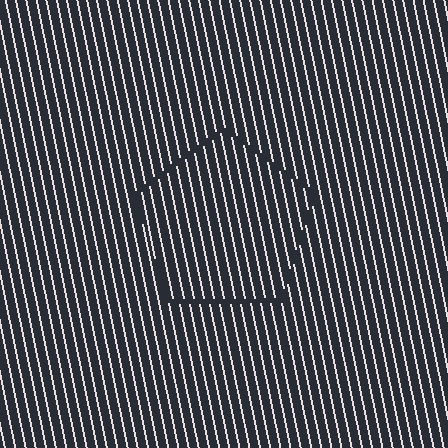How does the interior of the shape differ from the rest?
The interior of the shape contains the same grating, shifted by half a period — the contour is defined by the phase discontinuity where line-ends from the inner and outer gratings abut.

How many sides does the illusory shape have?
5 sides — the line-ends trace a pentagon.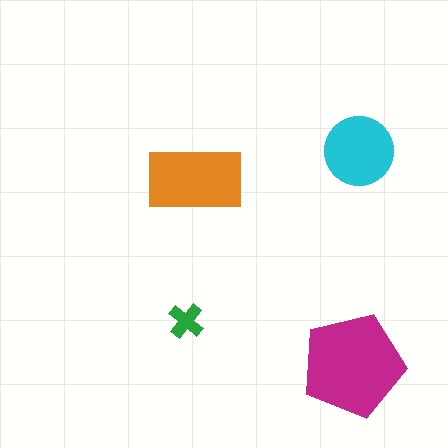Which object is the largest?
The magenta pentagon.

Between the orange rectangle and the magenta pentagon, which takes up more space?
The magenta pentagon.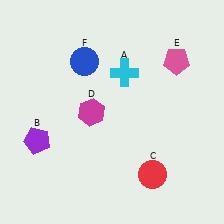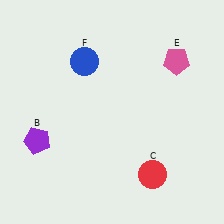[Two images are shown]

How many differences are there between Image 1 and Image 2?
There are 2 differences between the two images.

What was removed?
The magenta hexagon (D), the cyan cross (A) were removed in Image 2.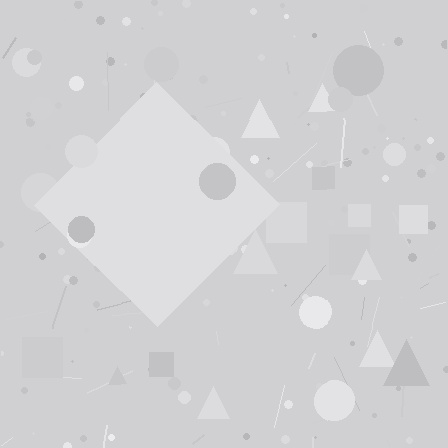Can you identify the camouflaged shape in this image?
The camouflaged shape is a diamond.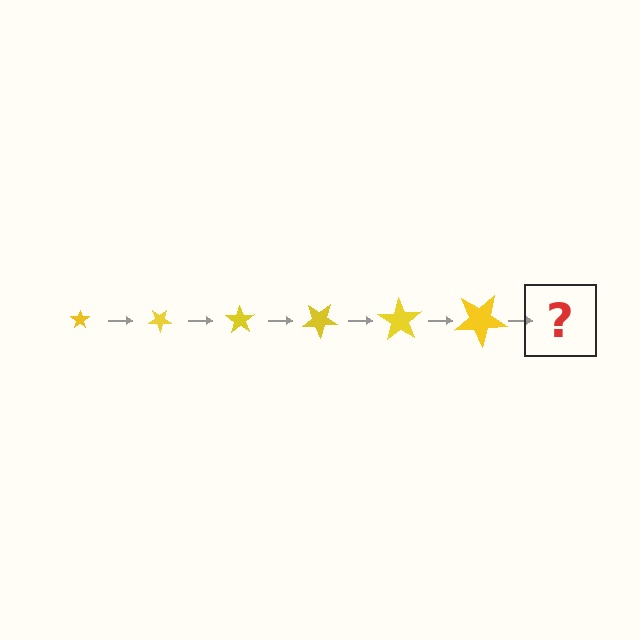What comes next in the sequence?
The next element should be a star, larger than the previous one and rotated 210 degrees from the start.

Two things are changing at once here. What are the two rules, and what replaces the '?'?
The two rules are that the star grows larger each step and it rotates 35 degrees each step. The '?' should be a star, larger than the previous one and rotated 210 degrees from the start.